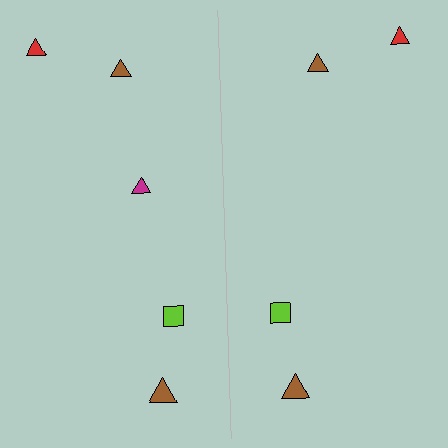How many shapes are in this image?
There are 9 shapes in this image.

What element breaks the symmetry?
A magenta triangle is missing from the right side.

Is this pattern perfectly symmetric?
No, the pattern is not perfectly symmetric. A magenta triangle is missing from the right side.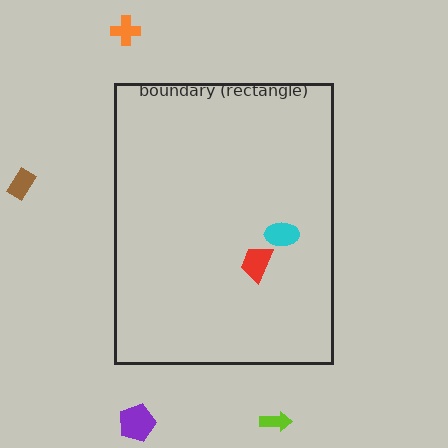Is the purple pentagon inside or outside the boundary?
Outside.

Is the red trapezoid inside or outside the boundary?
Inside.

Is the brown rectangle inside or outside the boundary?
Outside.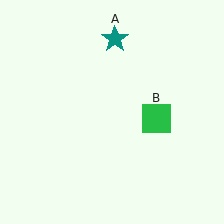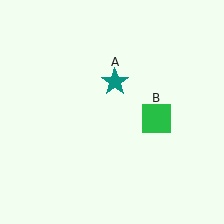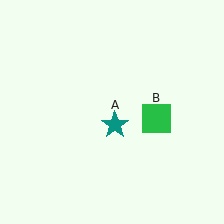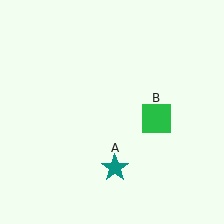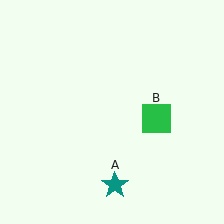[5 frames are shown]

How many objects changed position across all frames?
1 object changed position: teal star (object A).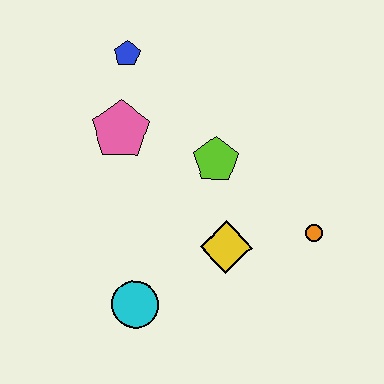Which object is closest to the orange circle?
The yellow diamond is closest to the orange circle.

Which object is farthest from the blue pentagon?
The orange circle is farthest from the blue pentagon.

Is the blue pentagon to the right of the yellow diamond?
No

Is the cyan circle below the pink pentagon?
Yes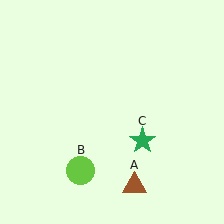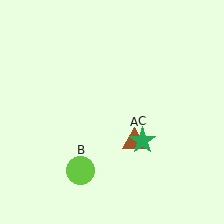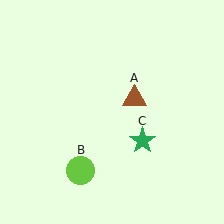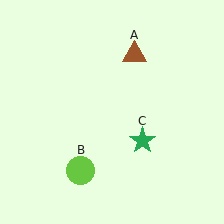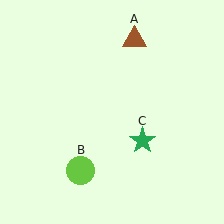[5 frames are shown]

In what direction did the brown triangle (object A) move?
The brown triangle (object A) moved up.